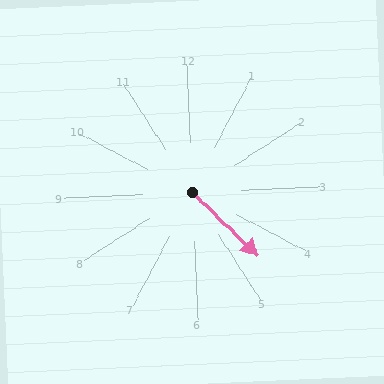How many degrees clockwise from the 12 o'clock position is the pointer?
Approximately 137 degrees.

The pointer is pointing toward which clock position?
Roughly 5 o'clock.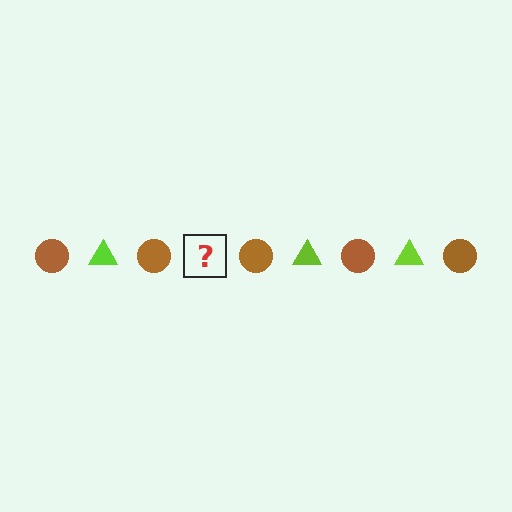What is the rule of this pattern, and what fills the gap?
The rule is that the pattern alternates between brown circle and lime triangle. The gap should be filled with a lime triangle.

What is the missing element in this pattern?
The missing element is a lime triangle.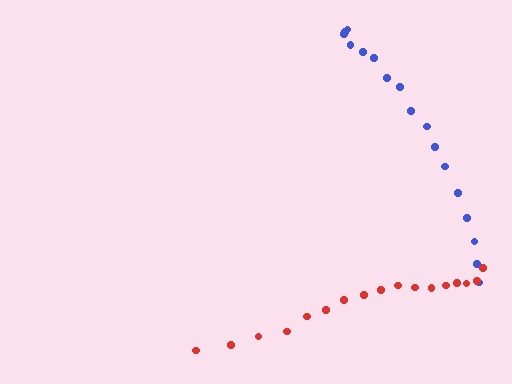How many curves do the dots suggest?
There are 2 distinct paths.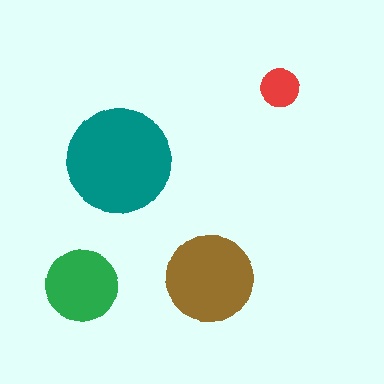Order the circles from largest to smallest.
the teal one, the brown one, the green one, the red one.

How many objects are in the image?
There are 4 objects in the image.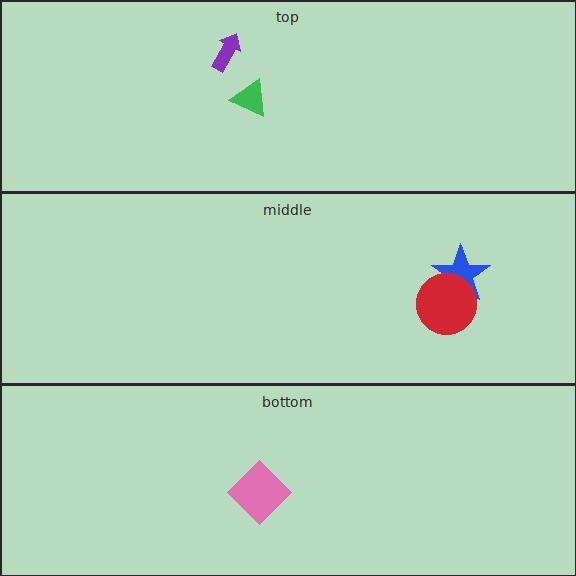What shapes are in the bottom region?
The pink diamond.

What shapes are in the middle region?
The blue star, the red circle.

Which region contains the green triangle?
The top region.